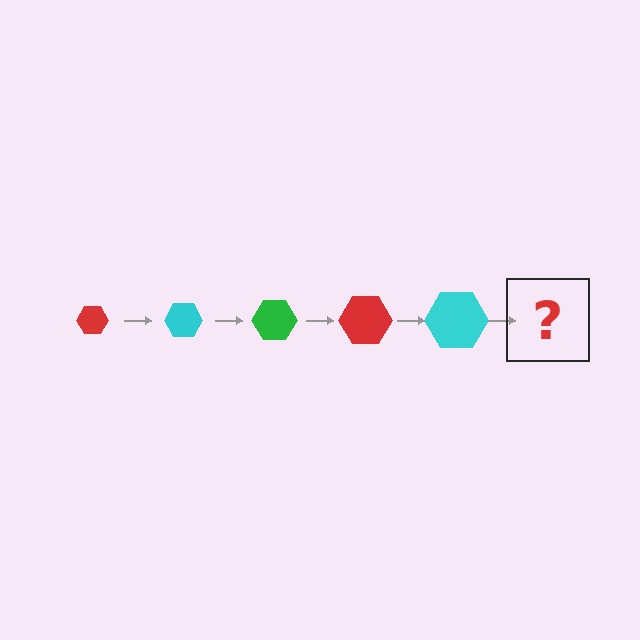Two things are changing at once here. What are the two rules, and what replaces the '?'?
The two rules are that the hexagon grows larger each step and the color cycles through red, cyan, and green. The '?' should be a green hexagon, larger than the previous one.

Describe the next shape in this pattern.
It should be a green hexagon, larger than the previous one.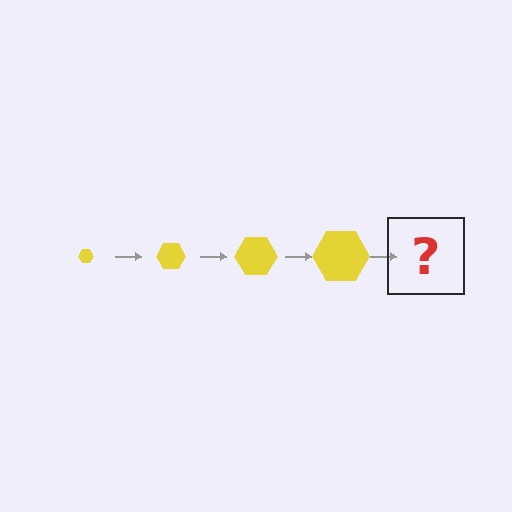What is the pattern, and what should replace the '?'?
The pattern is that the hexagon gets progressively larger each step. The '?' should be a yellow hexagon, larger than the previous one.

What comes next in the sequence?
The next element should be a yellow hexagon, larger than the previous one.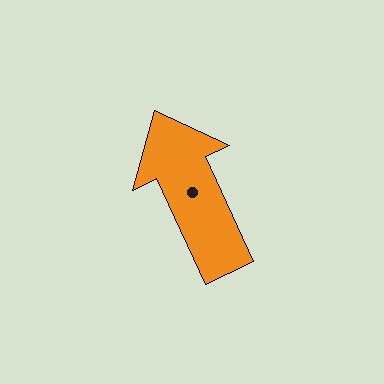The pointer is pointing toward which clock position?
Roughly 11 o'clock.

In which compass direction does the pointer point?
Northwest.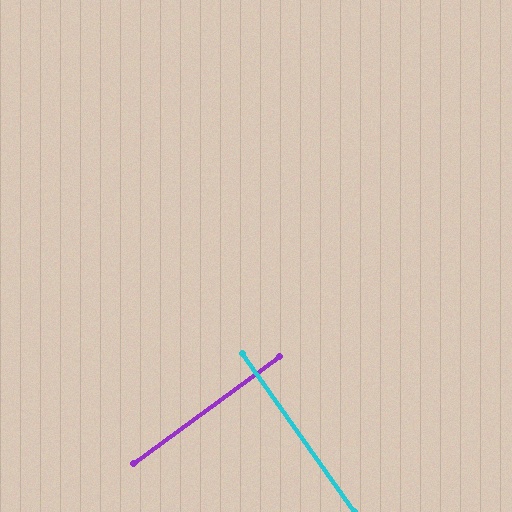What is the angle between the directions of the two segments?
Approximately 89 degrees.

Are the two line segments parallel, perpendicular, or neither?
Perpendicular — they meet at approximately 89°.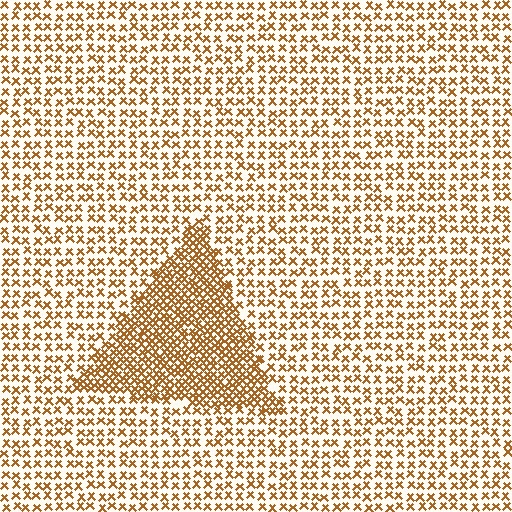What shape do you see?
I see a triangle.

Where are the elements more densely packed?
The elements are more densely packed inside the triangle boundary.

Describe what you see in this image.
The image contains small brown elements arranged at two different densities. A triangle-shaped region is visible where the elements are more densely packed than the surrounding area.